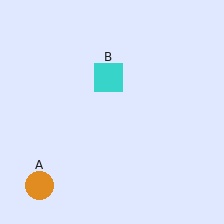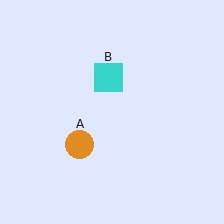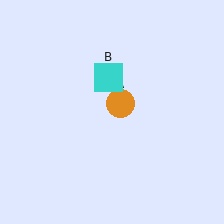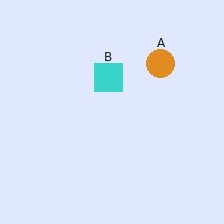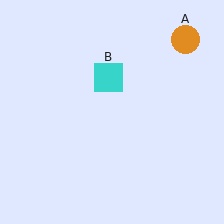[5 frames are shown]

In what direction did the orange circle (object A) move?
The orange circle (object A) moved up and to the right.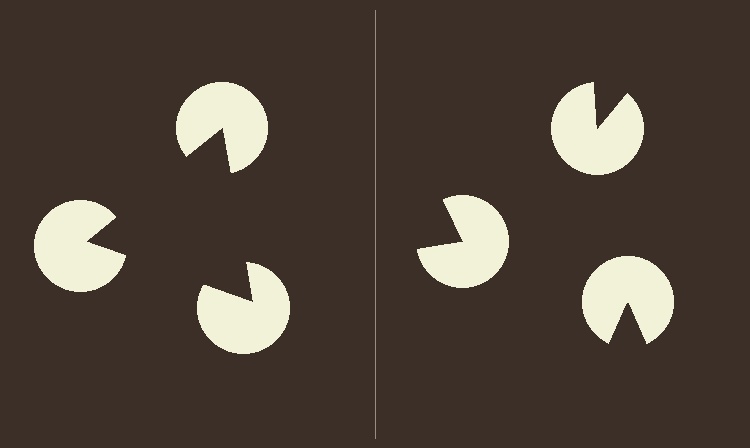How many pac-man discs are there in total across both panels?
6 — 3 on each side.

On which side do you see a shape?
An illusory triangle appears on the left side. On the right side the wedge cuts are rotated, so no coherent shape forms.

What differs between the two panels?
The pac-man discs are positioned identically on both sides; only the wedge orientations differ. On the left they align to a triangle; on the right they are misaligned.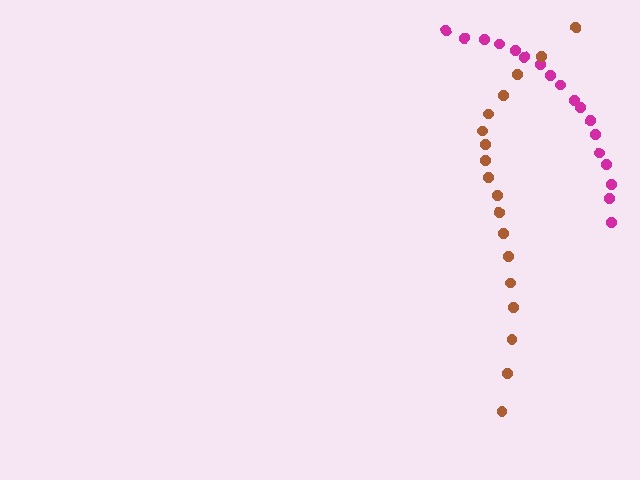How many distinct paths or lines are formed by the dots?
There are 2 distinct paths.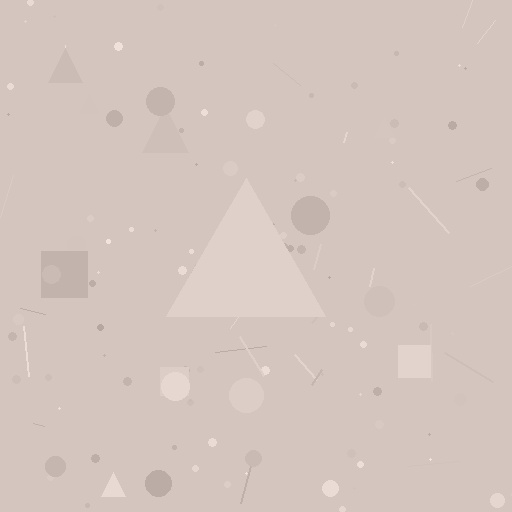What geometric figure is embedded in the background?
A triangle is embedded in the background.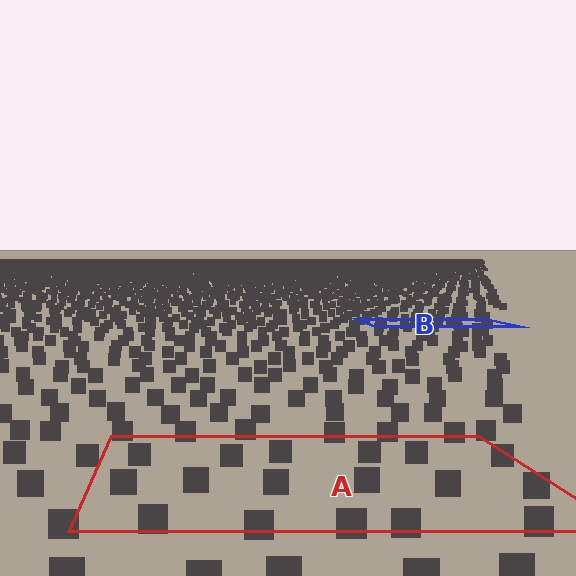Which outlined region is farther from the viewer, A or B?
Region B is farther from the viewer — the texture elements inside it appear smaller and more densely packed.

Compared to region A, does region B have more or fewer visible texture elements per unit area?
Region B has more texture elements per unit area — they are packed more densely because it is farther away.